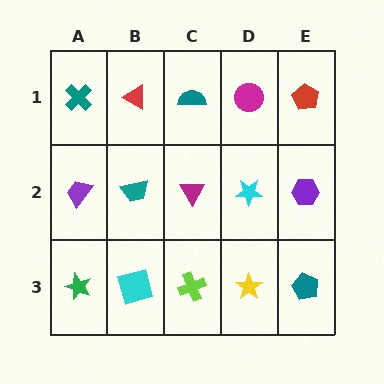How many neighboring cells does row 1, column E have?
2.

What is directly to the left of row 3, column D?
A lime cross.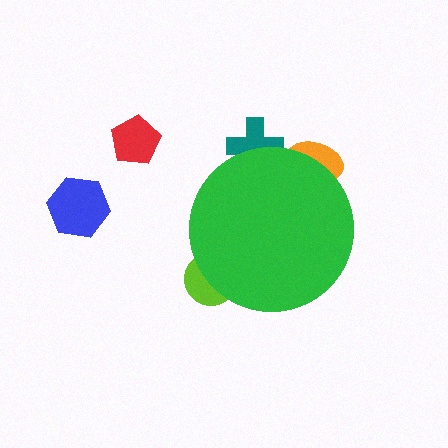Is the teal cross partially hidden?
Yes, the teal cross is partially hidden behind the green circle.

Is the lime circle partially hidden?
Yes, the lime circle is partially hidden behind the green circle.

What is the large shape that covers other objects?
A green circle.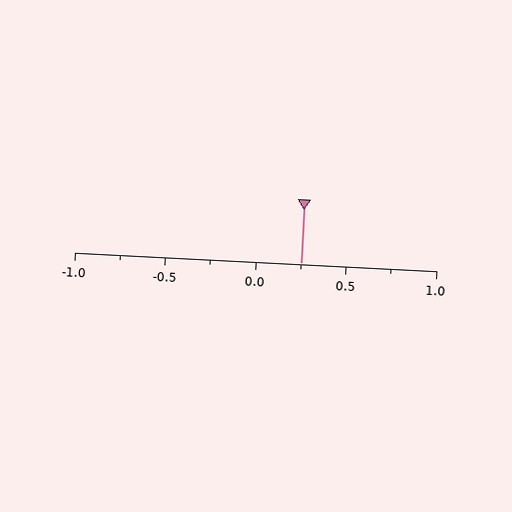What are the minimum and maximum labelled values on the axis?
The axis runs from -1.0 to 1.0.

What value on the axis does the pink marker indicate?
The marker indicates approximately 0.25.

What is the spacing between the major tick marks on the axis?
The major ticks are spaced 0.5 apart.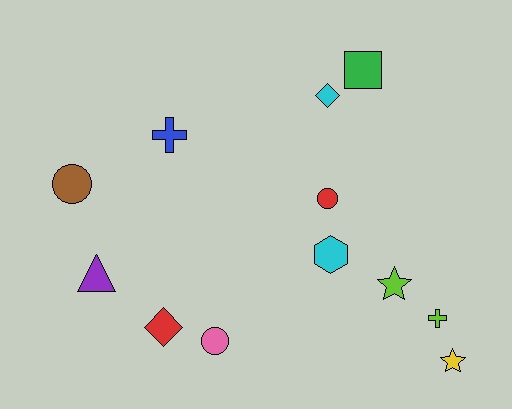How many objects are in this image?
There are 12 objects.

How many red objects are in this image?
There are 2 red objects.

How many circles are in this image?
There are 3 circles.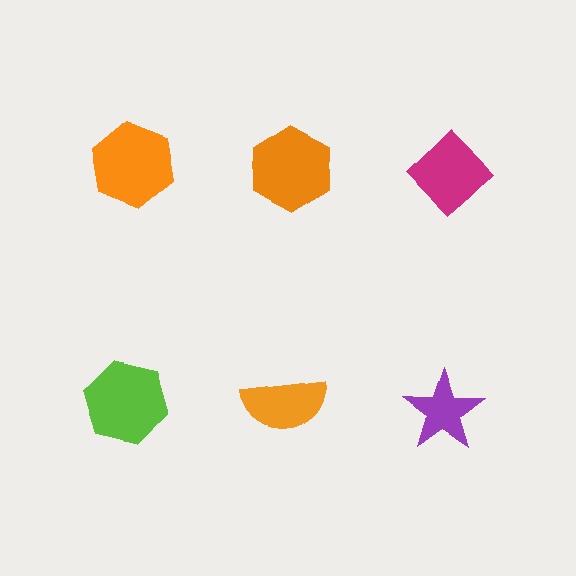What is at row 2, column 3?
A purple star.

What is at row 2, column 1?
A lime hexagon.